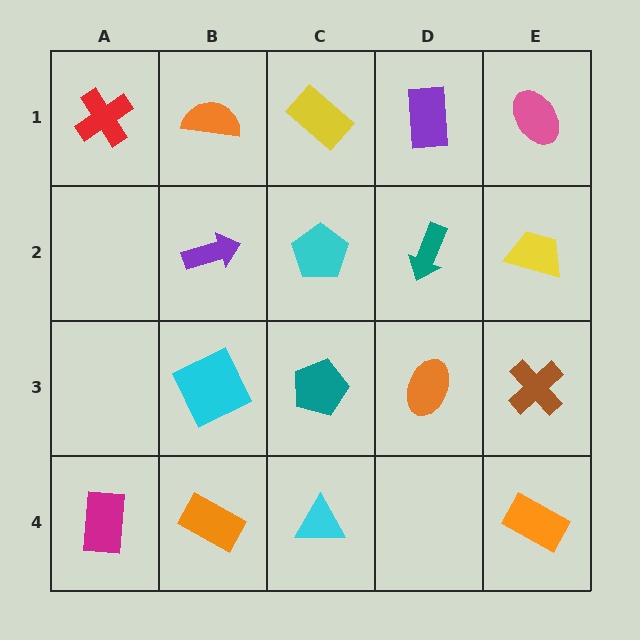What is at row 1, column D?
A purple rectangle.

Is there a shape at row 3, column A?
No, that cell is empty.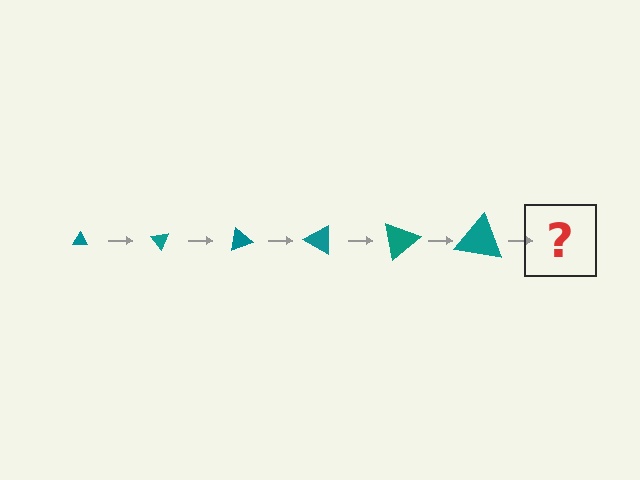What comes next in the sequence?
The next element should be a triangle, larger than the previous one and rotated 300 degrees from the start.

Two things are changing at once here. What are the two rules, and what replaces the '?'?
The two rules are that the triangle grows larger each step and it rotates 50 degrees each step. The '?' should be a triangle, larger than the previous one and rotated 300 degrees from the start.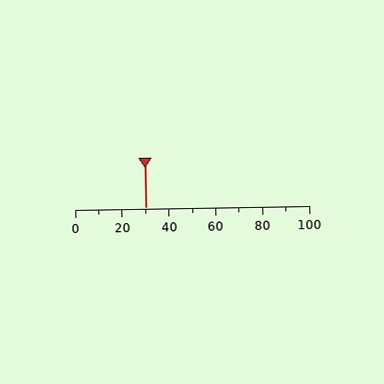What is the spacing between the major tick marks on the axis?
The major ticks are spaced 20 apart.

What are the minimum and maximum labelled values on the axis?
The axis runs from 0 to 100.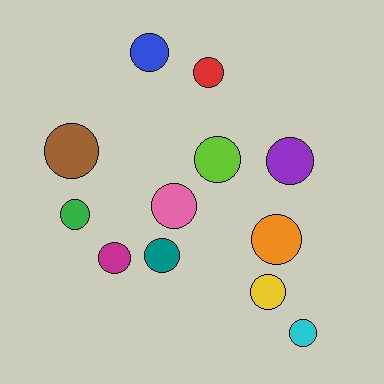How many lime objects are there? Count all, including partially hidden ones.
There is 1 lime object.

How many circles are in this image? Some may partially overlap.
There are 12 circles.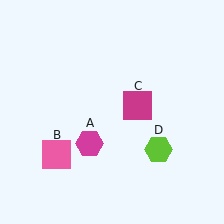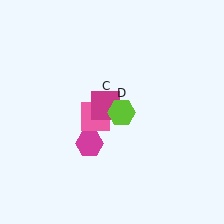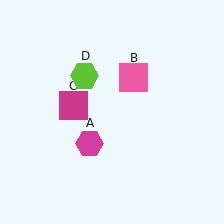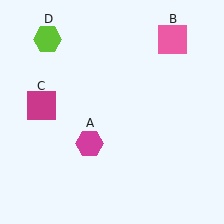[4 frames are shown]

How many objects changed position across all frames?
3 objects changed position: pink square (object B), magenta square (object C), lime hexagon (object D).